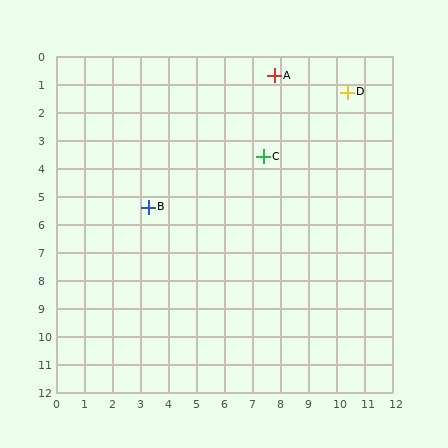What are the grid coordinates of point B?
Point B is at approximately (3.3, 5.4).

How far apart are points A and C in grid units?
Points A and C are about 2.9 grid units apart.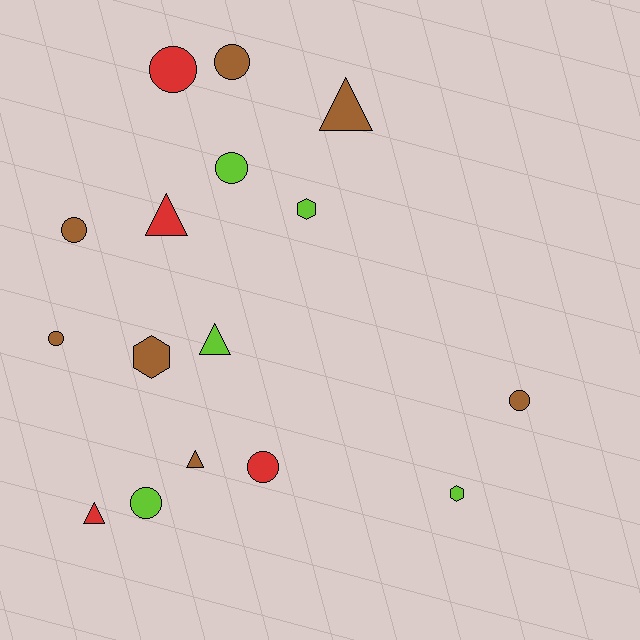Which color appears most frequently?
Brown, with 7 objects.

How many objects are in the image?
There are 16 objects.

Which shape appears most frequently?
Circle, with 8 objects.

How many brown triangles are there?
There are 2 brown triangles.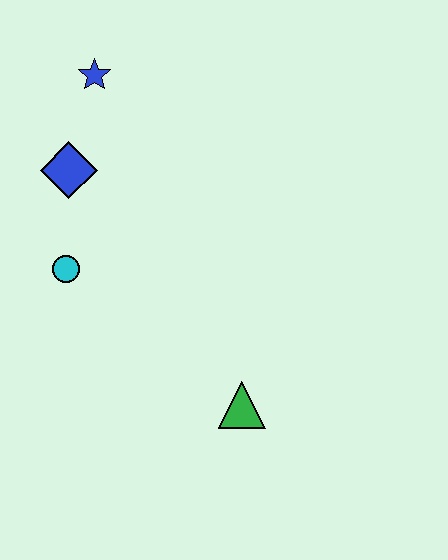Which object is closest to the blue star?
The blue diamond is closest to the blue star.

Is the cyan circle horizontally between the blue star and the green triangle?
No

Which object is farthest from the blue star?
The green triangle is farthest from the blue star.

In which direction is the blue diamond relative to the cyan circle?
The blue diamond is above the cyan circle.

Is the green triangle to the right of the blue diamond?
Yes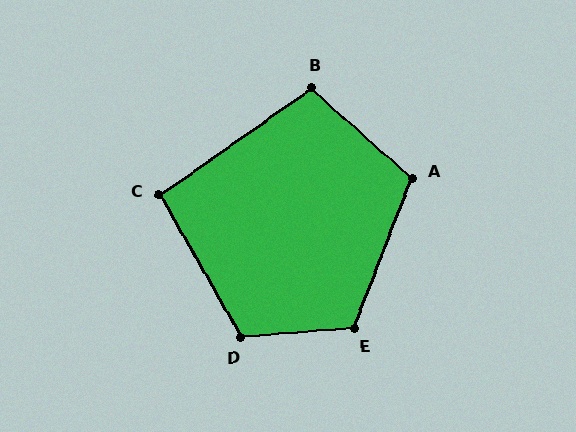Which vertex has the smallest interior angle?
C, at approximately 96 degrees.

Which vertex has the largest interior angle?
E, at approximately 116 degrees.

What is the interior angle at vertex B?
Approximately 103 degrees (obtuse).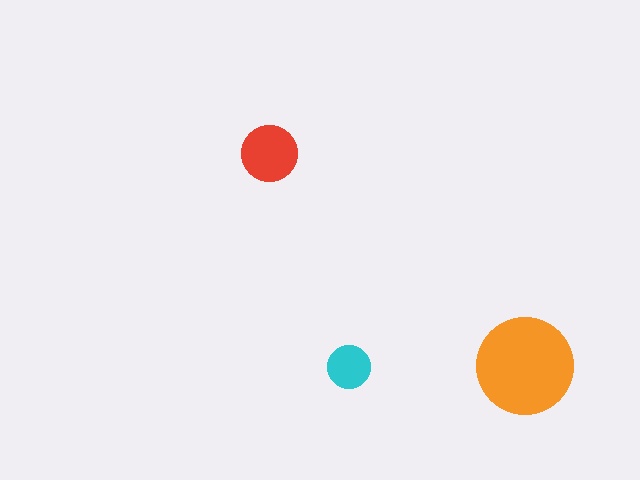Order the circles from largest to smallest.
the orange one, the red one, the cyan one.